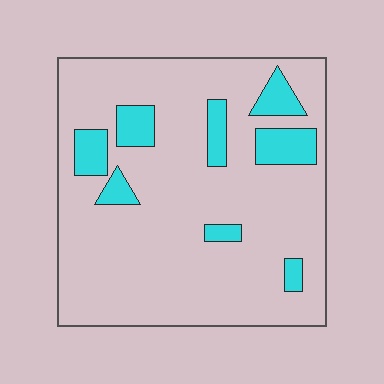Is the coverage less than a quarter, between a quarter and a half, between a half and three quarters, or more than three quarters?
Less than a quarter.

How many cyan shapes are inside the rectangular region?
8.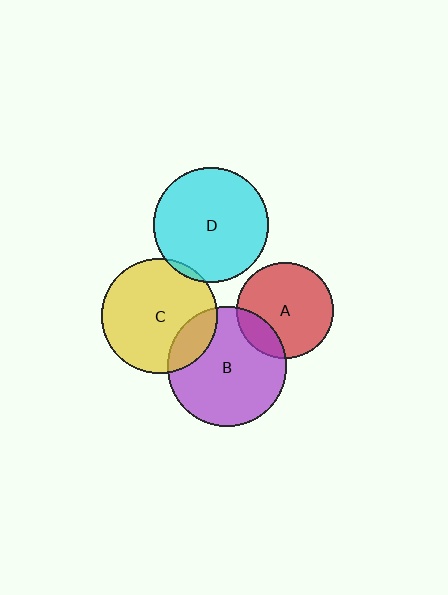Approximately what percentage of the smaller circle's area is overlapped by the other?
Approximately 20%.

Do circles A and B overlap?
Yes.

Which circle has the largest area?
Circle B (purple).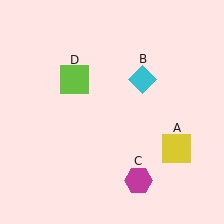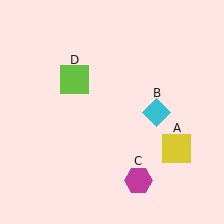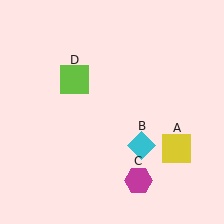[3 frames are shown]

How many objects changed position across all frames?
1 object changed position: cyan diamond (object B).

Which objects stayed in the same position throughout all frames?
Yellow square (object A) and magenta hexagon (object C) and lime square (object D) remained stationary.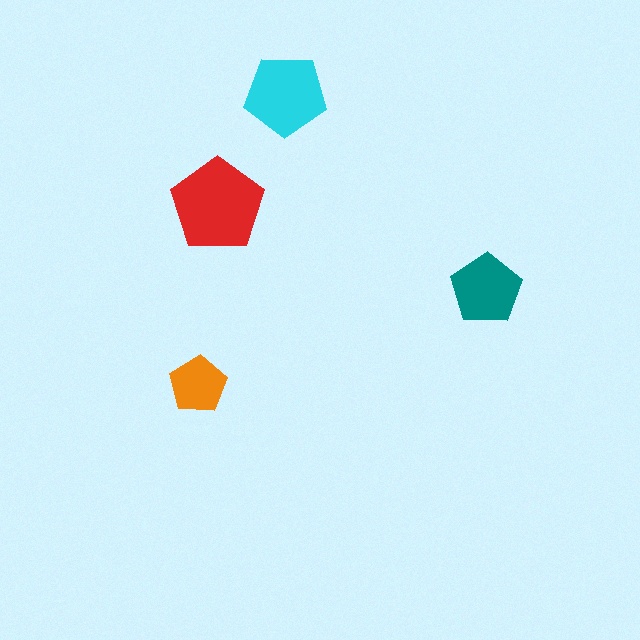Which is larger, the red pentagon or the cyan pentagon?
The red one.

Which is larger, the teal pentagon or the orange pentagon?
The teal one.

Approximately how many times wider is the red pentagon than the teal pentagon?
About 1.5 times wider.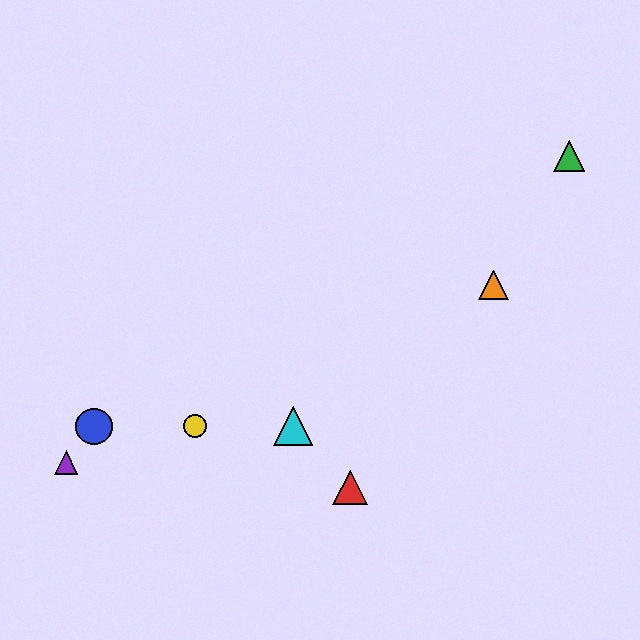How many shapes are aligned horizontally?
3 shapes (the blue circle, the yellow circle, the cyan triangle) are aligned horizontally.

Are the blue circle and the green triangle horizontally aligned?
No, the blue circle is at y≈426 and the green triangle is at y≈156.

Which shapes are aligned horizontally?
The blue circle, the yellow circle, the cyan triangle are aligned horizontally.